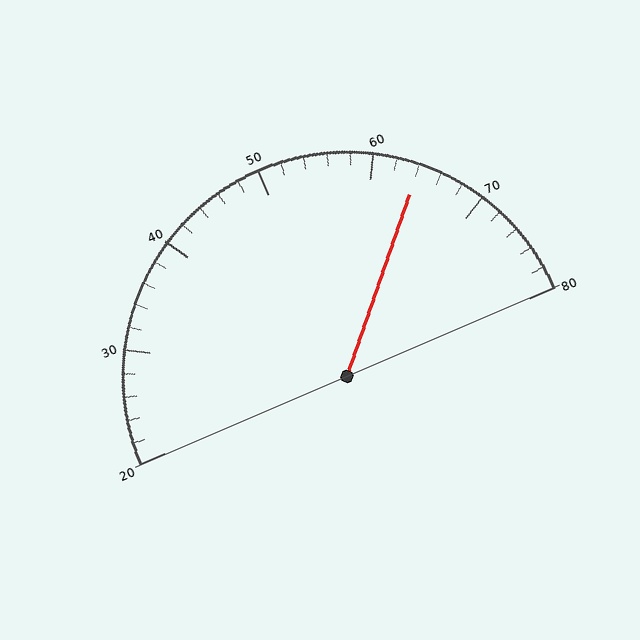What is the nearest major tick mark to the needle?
The nearest major tick mark is 60.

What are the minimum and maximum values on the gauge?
The gauge ranges from 20 to 80.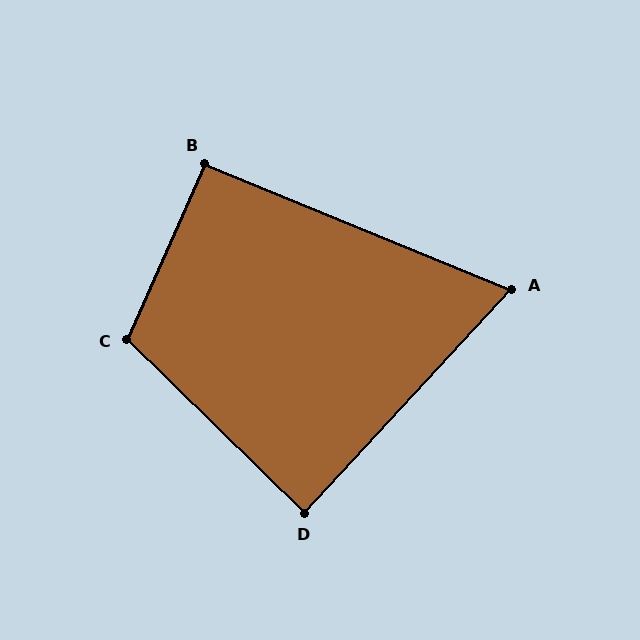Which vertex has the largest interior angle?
C, at approximately 110 degrees.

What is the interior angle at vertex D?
Approximately 88 degrees (approximately right).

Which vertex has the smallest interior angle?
A, at approximately 70 degrees.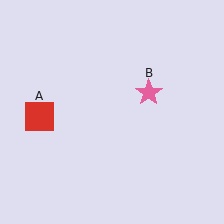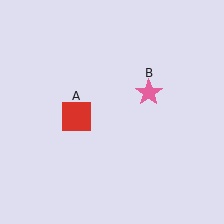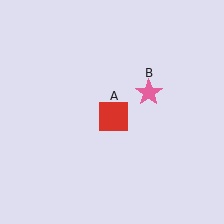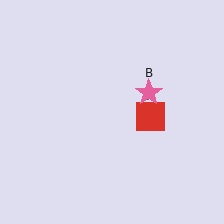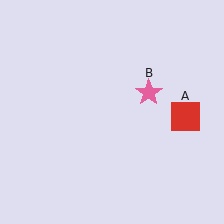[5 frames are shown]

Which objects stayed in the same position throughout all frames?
Pink star (object B) remained stationary.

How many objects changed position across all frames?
1 object changed position: red square (object A).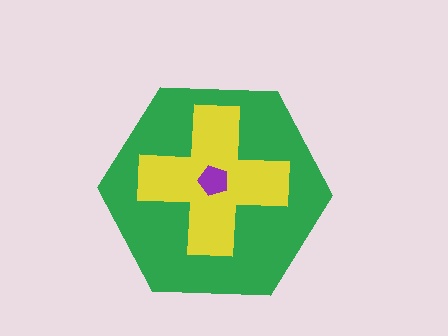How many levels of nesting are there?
3.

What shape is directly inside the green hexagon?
The yellow cross.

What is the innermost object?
The purple pentagon.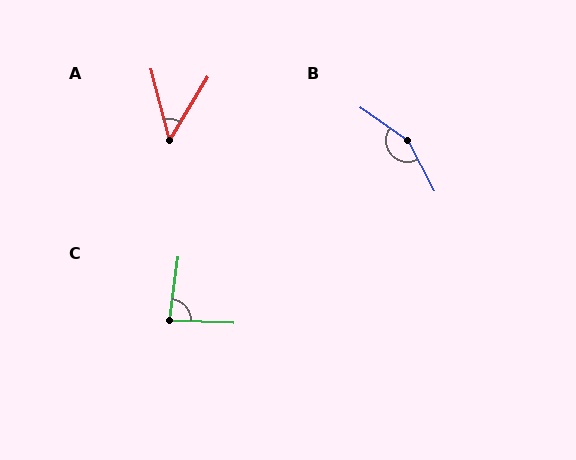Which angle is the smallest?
A, at approximately 46 degrees.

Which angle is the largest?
B, at approximately 153 degrees.